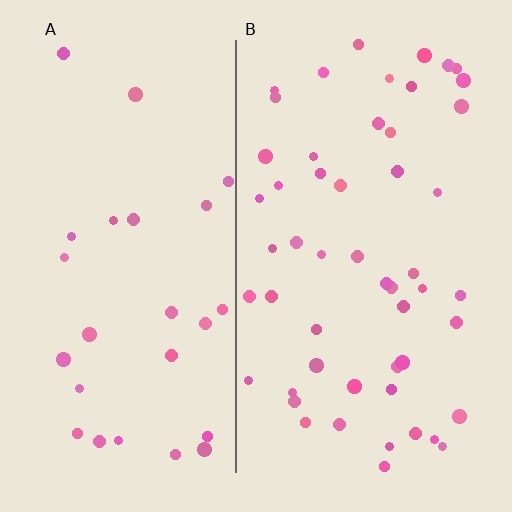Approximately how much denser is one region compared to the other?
Approximately 2.0× — region B over region A.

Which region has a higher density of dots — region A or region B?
B (the right).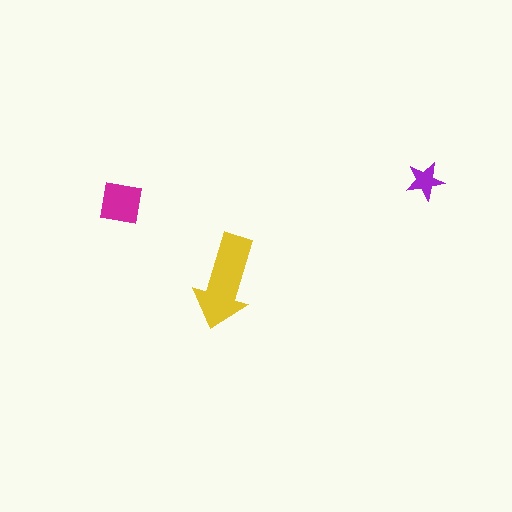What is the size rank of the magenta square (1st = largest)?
2nd.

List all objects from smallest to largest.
The purple star, the magenta square, the yellow arrow.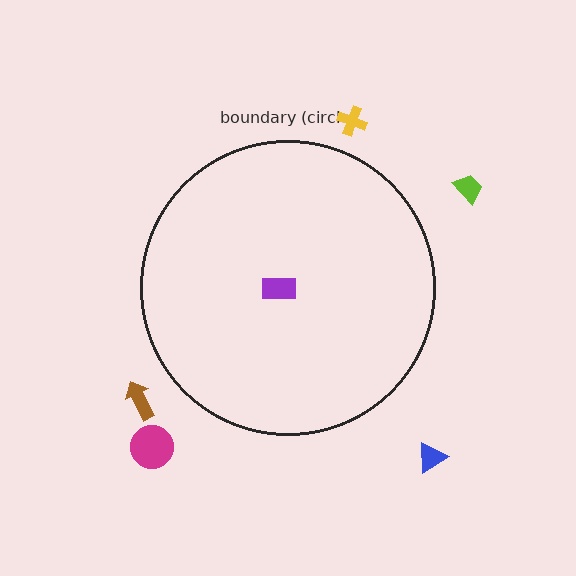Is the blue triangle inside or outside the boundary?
Outside.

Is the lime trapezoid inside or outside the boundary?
Outside.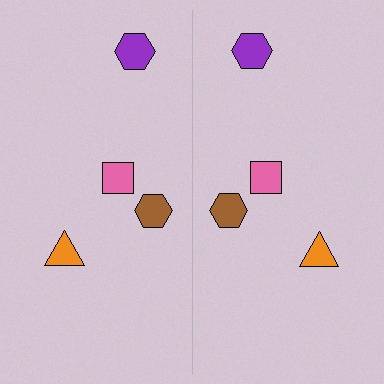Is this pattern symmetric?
Yes, this pattern has bilateral (reflection) symmetry.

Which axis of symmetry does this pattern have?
The pattern has a vertical axis of symmetry running through the center of the image.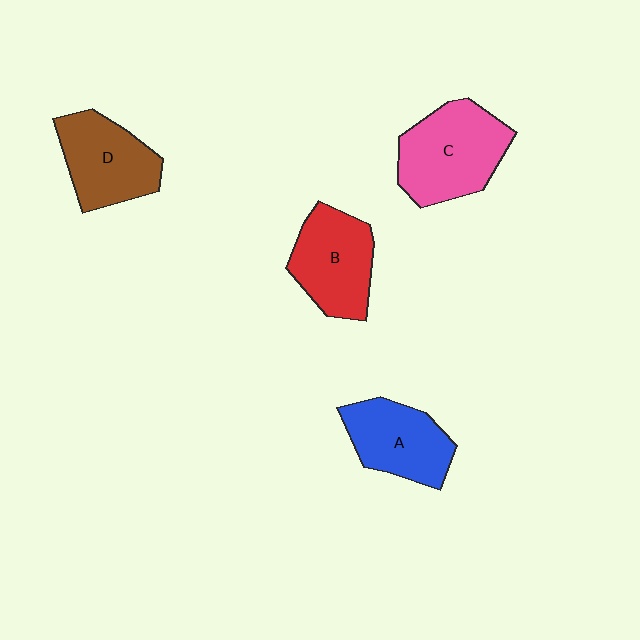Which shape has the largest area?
Shape C (pink).